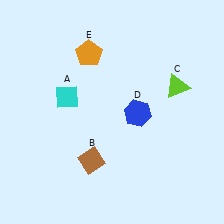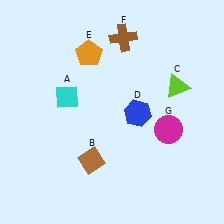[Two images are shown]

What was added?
A brown cross (F), a magenta circle (G) were added in Image 2.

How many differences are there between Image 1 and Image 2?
There are 2 differences between the two images.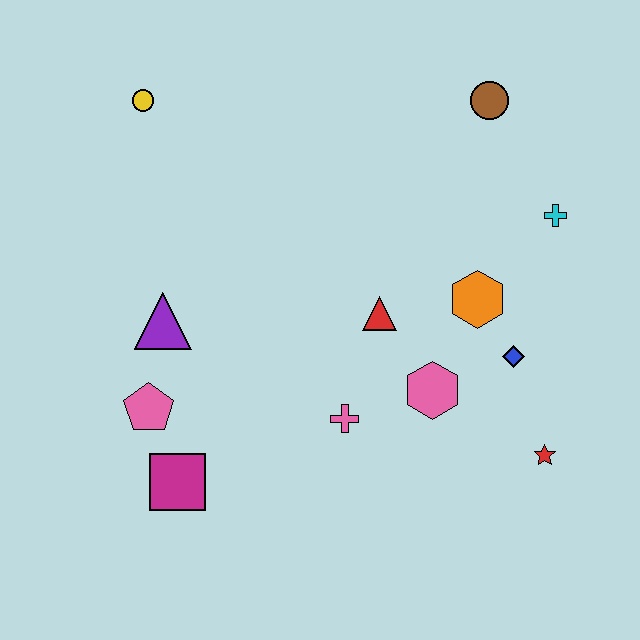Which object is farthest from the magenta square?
The brown circle is farthest from the magenta square.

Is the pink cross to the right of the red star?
No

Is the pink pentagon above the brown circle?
No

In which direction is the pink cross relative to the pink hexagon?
The pink cross is to the left of the pink hexagon.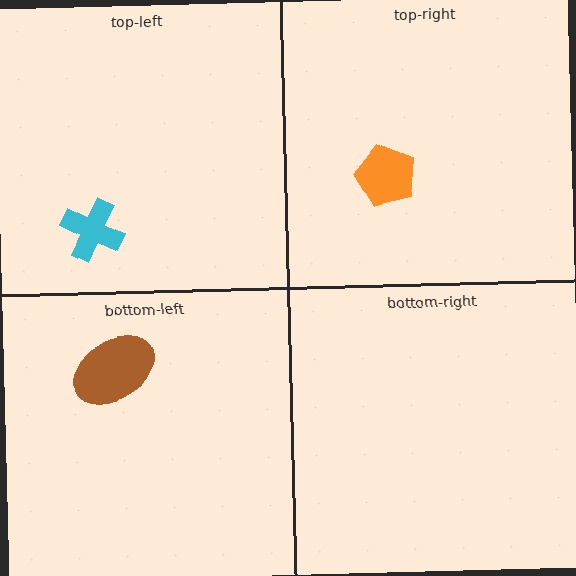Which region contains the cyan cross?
The top-left region.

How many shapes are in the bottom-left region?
1.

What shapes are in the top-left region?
The cyan cross.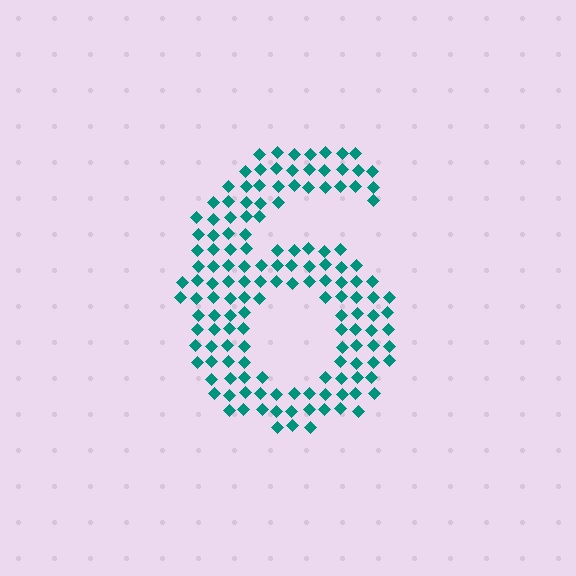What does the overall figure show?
The overall figure shows the digit 6.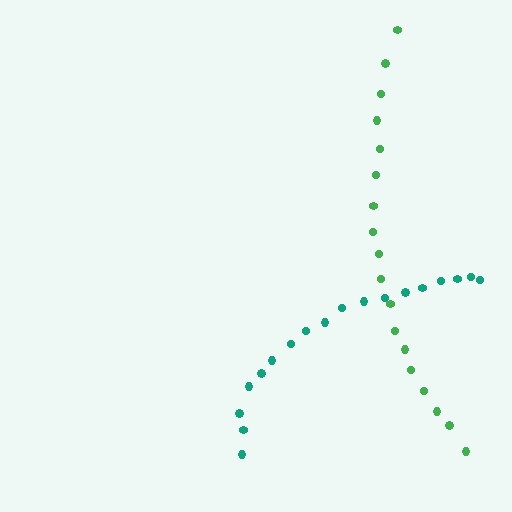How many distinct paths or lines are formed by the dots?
There are 2 distinct paths.